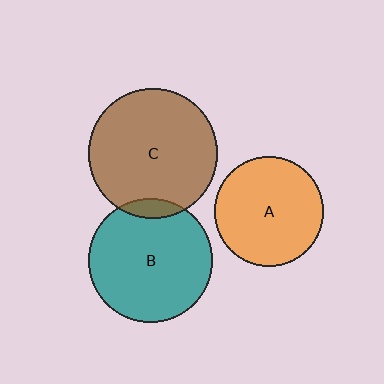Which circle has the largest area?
Circle C (brown).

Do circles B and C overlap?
Yes.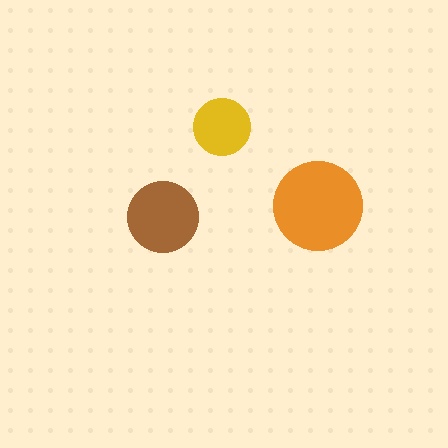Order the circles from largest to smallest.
the orange one, the brown one, the yellow one.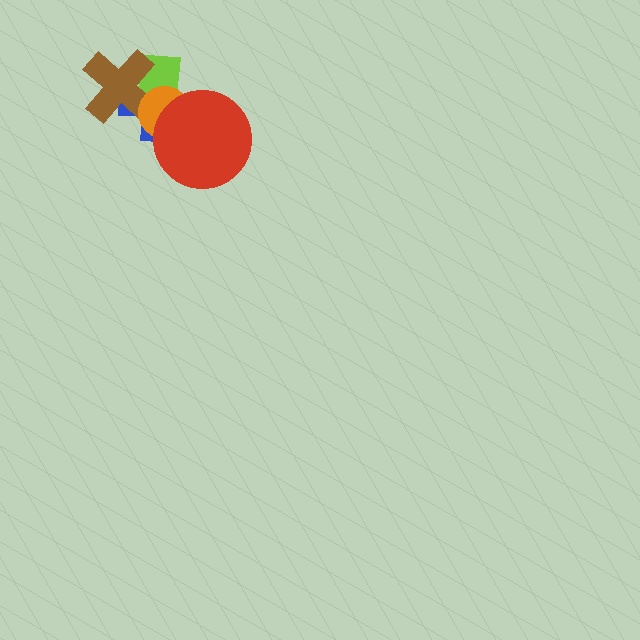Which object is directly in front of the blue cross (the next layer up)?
The lime square is directly in front of the blue cross.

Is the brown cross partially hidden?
Yes, it is partially covered by another shape.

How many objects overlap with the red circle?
2 objects overlap with the red circle.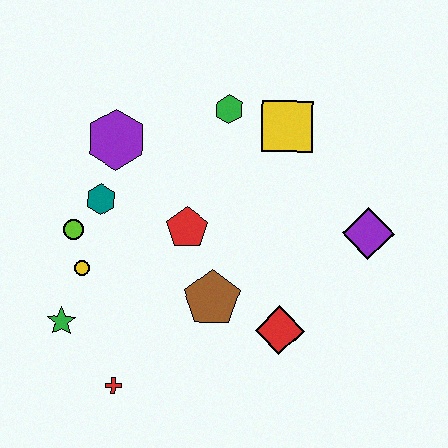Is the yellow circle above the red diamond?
Yes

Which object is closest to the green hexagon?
The yellow square is closest to the green hexagon.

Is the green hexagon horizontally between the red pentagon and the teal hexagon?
No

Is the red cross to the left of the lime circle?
No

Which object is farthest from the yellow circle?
The purple diamond is farthest from the yellow circle.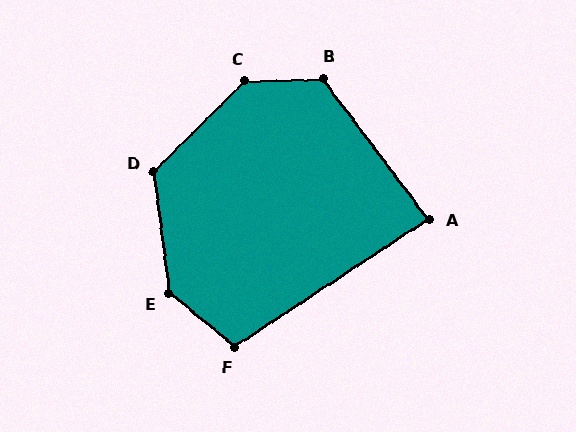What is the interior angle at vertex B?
Approximately 125 degrees (obtuse).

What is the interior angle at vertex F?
Approximately 107 degrees (obtuse).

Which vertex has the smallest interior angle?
A, at approximately 86 degrees.